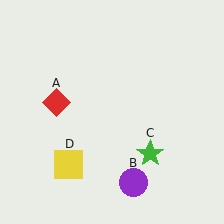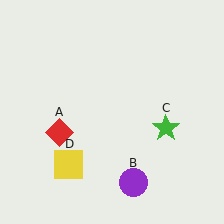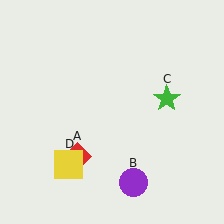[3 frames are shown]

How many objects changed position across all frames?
2 objects changed position: red diamond (object A), green star (object C).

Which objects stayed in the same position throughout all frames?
Purple circle (object B) and yellow square (object D) remained stationary.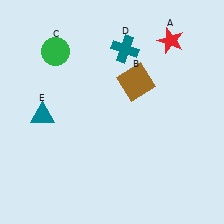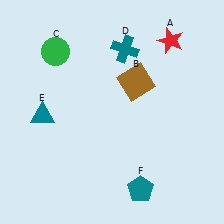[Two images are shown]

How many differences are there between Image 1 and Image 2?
There is 1 difference between the two images.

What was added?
A teal pentagon (F) was added in Image 2.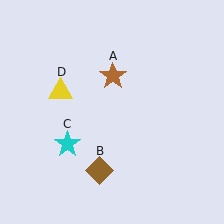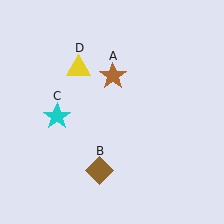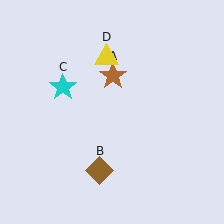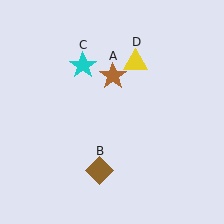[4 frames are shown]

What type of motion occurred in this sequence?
The cyan star (object C), yellow triangle (object D) rotated clockwise around the center of the scene.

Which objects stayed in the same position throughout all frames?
Brown star (object A) and brown diamond (object B) remained stationary.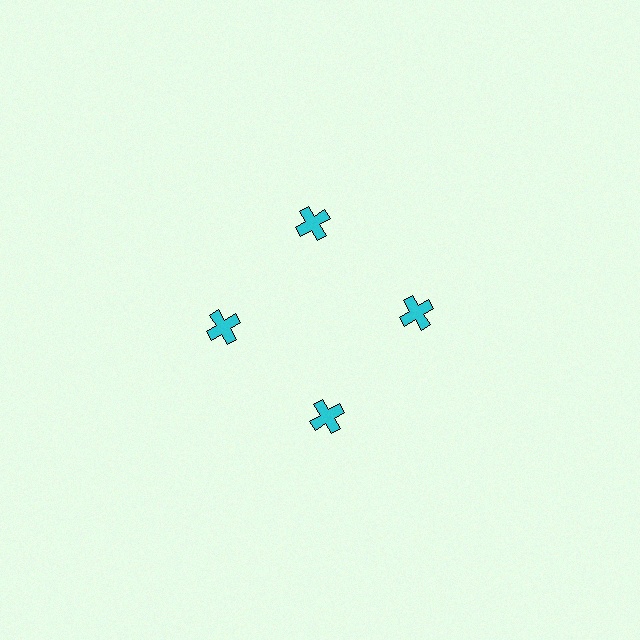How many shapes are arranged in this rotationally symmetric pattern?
There are 4 shapes, arranged in 4 groups of 1.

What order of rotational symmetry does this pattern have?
This pattern has 4-fold rotational symmetry.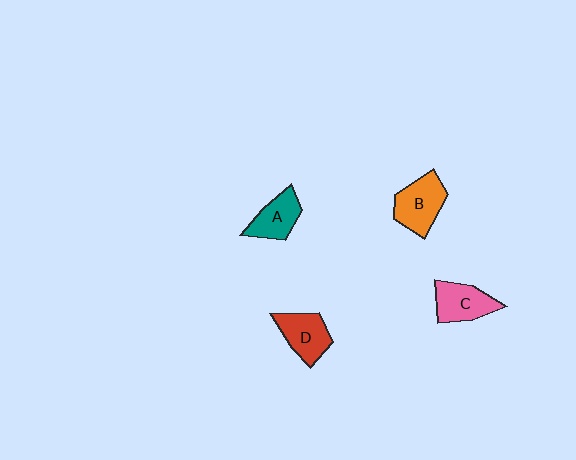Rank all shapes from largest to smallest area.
From largest to smallest: B (orange), C (pink), D (red), A (teal).